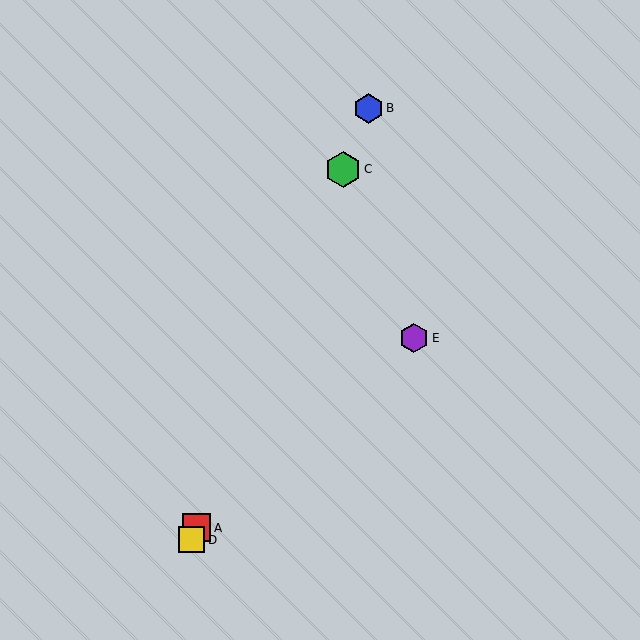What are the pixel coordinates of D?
Object D is at (192, 540).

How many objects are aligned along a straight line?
4 objects (A, B, C, D) are aligned along a straight line.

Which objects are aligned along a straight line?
Objects A, B, C, D are aligned along a straight line.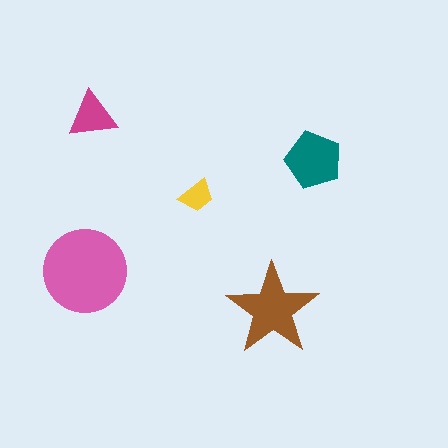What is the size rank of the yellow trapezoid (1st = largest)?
5th.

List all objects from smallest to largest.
The yellow trapezoid, the magenta triangle, the teal pentagon, the brown star, the pink circle.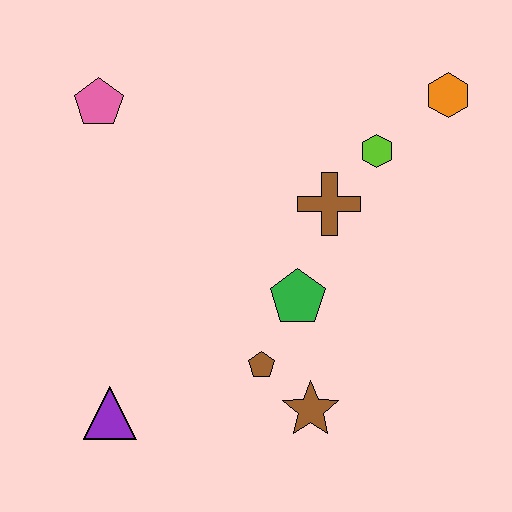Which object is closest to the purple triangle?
The brown pentagon is closest to the purple triangle.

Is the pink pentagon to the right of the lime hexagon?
No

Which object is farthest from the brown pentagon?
The orange hexagon is farthest from the brown pentagon.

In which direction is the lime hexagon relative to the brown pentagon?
The lime hexagon is above the brown pentagon.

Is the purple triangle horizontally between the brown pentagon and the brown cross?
No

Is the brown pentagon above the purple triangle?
Yes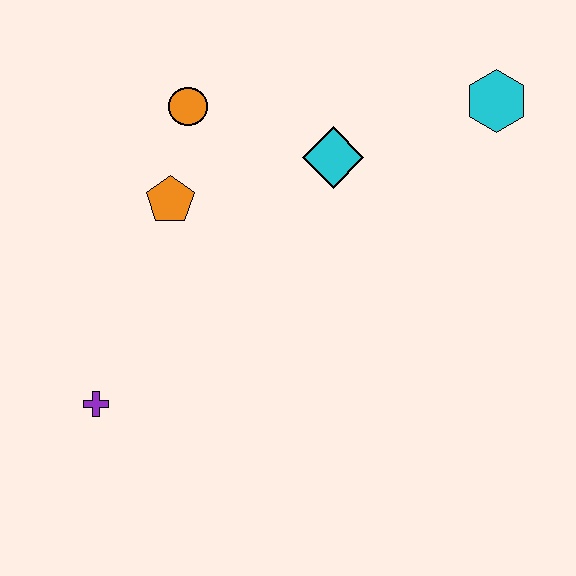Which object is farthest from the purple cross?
The cyan hexagon is farthest from the purple cross.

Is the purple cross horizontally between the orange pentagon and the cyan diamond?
No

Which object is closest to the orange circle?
The orange pentagon is closest to the orange circle.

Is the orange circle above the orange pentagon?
Yes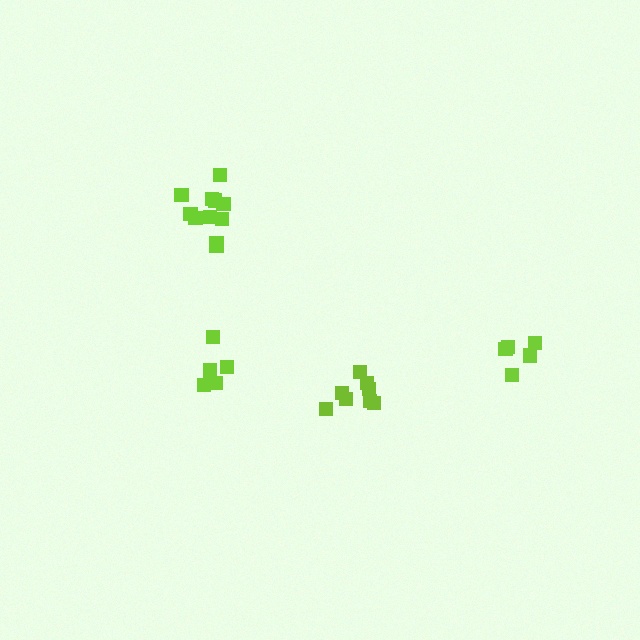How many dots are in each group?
Group 1: 5 dots, Group 2: 8 dots, Group 3: 11 dots, Group 4: 5 dots (29 total).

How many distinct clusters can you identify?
There are 4 distinct clusters.